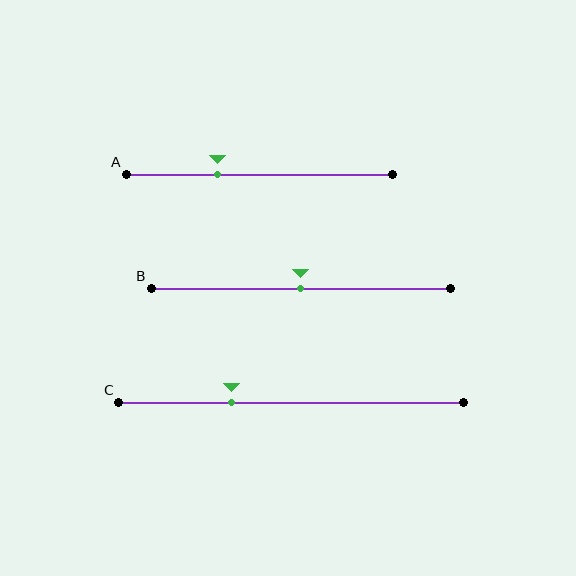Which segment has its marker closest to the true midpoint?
Segment B has its marker closest to the true midpoint.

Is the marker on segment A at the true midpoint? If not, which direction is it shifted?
No, the marker on segment A is shifted to the left by about 16% of the segment length.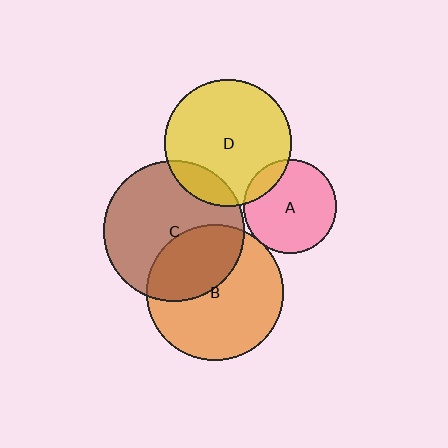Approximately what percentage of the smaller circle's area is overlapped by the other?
Approximately 5%.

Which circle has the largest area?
Circle C (brown).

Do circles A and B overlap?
Yes.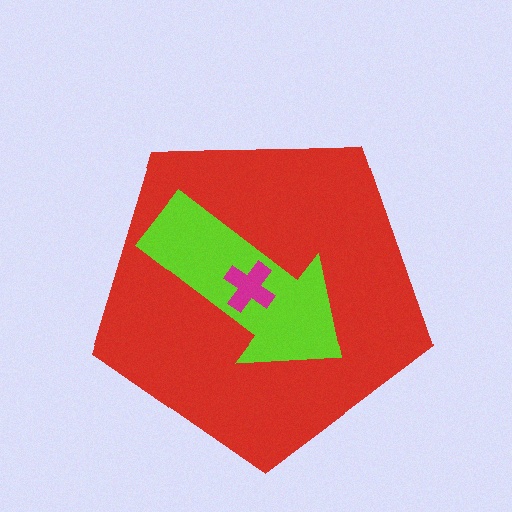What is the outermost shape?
The red pentagon.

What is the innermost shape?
The magenta cross.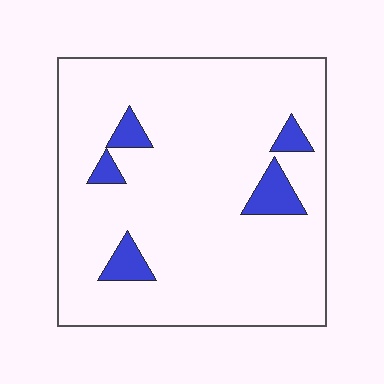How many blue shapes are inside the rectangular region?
5.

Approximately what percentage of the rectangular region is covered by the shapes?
Approximately 10%.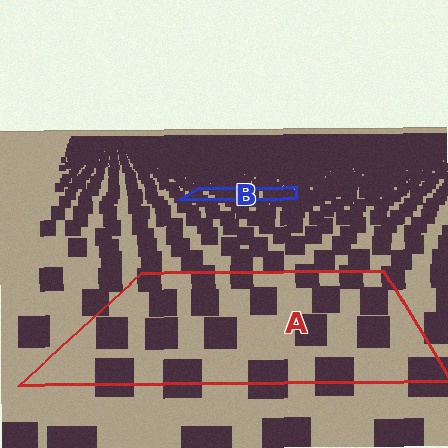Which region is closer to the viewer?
Region A is closer. The texture elements there are larger and more spread out.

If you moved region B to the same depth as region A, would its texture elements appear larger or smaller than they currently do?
They would appear larger. At a closer depth, the same texture elements are projected at a bigger on-screen size.